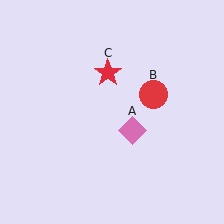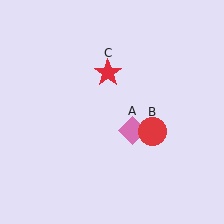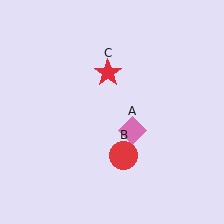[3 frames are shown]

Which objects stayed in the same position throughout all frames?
Pink diamond (object A) and red star (object C) remained stationary.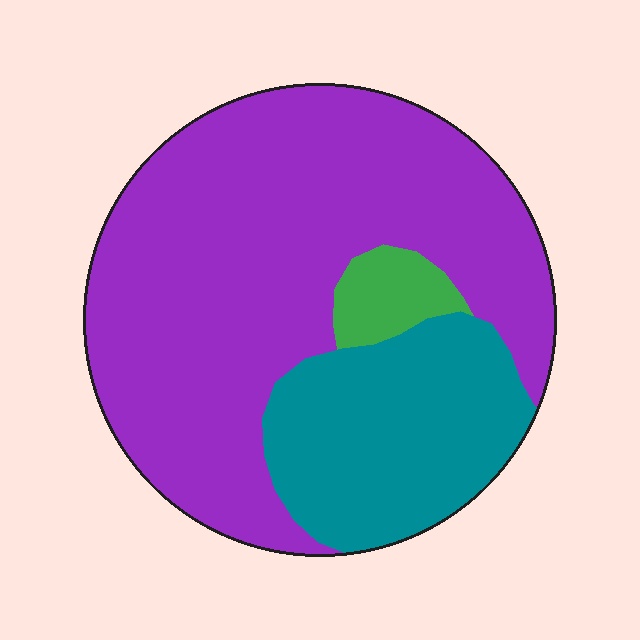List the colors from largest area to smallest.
From largest to smallest: purple, teal, green.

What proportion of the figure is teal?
Teal covers around 25% of the figure.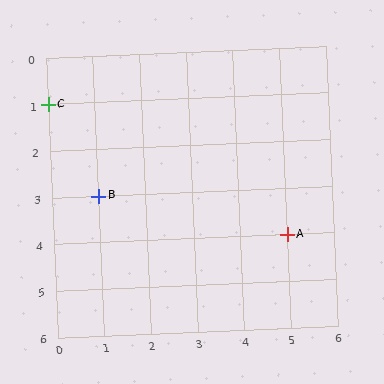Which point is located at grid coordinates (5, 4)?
Point A is at (5, 4).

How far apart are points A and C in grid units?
Points A and C are 5 columns and 3 rows apart (about 5.8 grid units diagonally).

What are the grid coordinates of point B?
Point B is at grid coordinates (1, 3).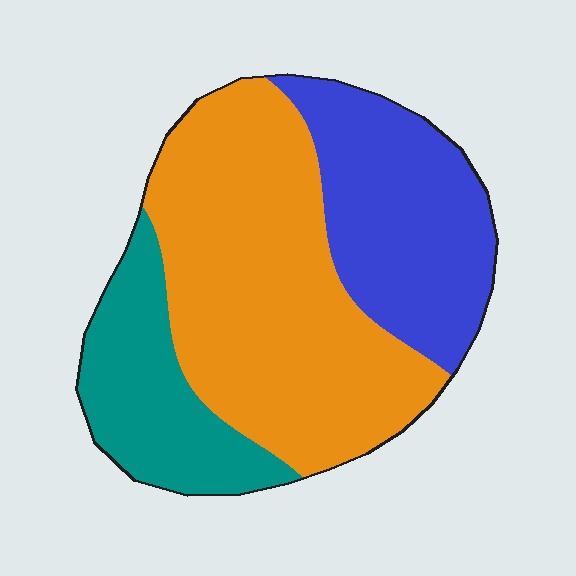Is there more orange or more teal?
Orange.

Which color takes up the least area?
Teal, at roughly 20%.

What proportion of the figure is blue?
Blue takes up between a sixth and a third of the figure.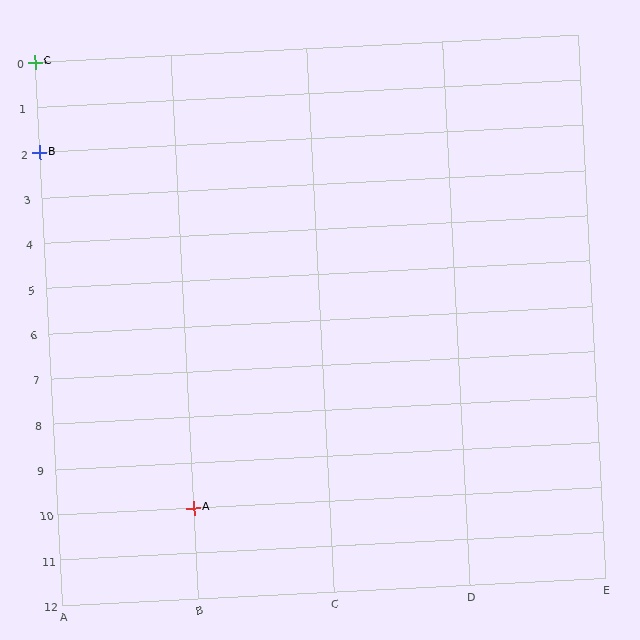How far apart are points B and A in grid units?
Points B and A are 1 column and 8 rows apart (about 8.1 grid units diagonally).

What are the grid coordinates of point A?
Point A is at grid coordinates (B, 10).